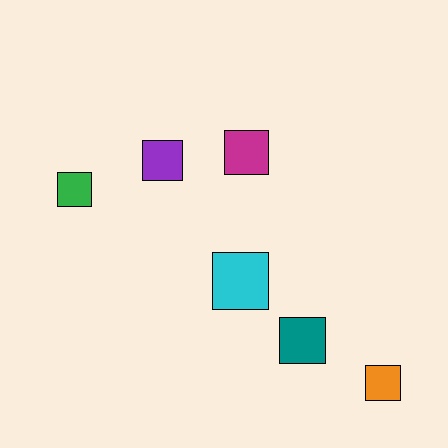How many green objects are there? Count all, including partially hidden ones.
There is 1 green object.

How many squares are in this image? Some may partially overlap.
There are 6 squares.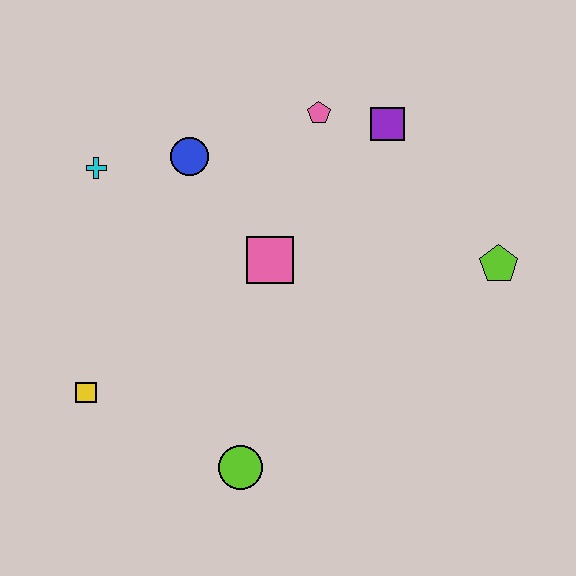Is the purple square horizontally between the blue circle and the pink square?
No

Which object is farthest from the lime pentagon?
The yellow square is farthest from the lime pentagon.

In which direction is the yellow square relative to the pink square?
The yellow square is to the left of the pink square.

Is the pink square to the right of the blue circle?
Yes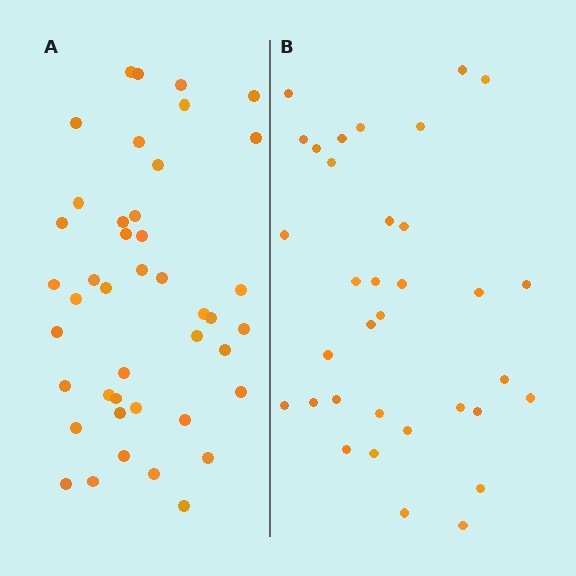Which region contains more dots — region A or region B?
Region A (the left region) has more dots.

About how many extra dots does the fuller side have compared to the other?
Region A has roughly 8 or so more dots than region B.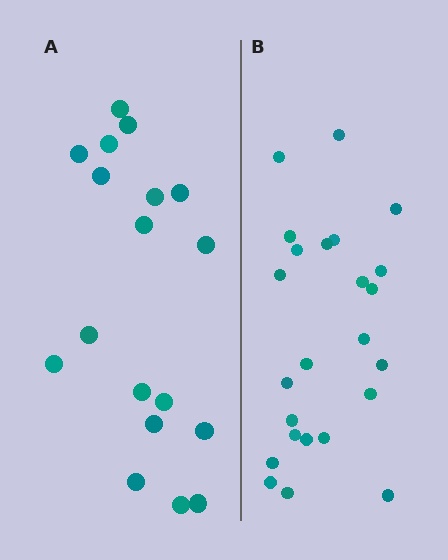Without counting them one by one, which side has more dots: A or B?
Region B (the right region) has more dots.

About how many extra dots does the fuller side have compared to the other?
Region B has about 6 more dots than region A.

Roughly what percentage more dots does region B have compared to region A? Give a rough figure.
About 35% more.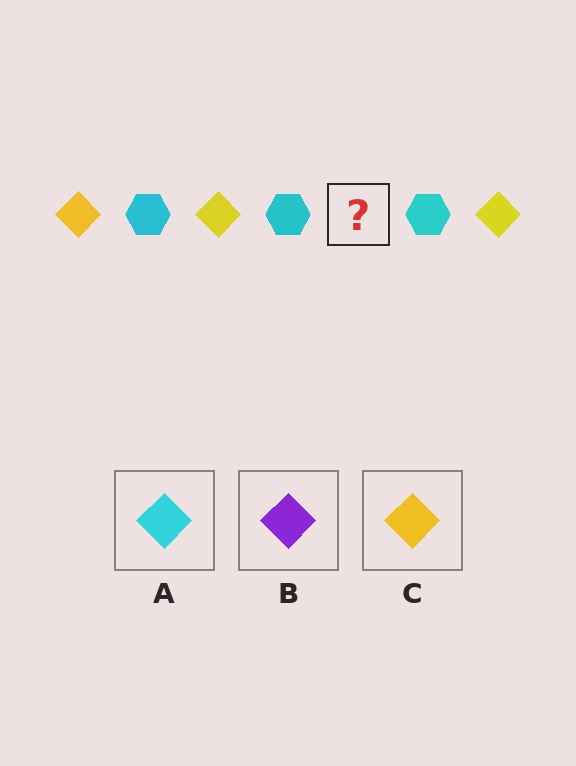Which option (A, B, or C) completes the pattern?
C.